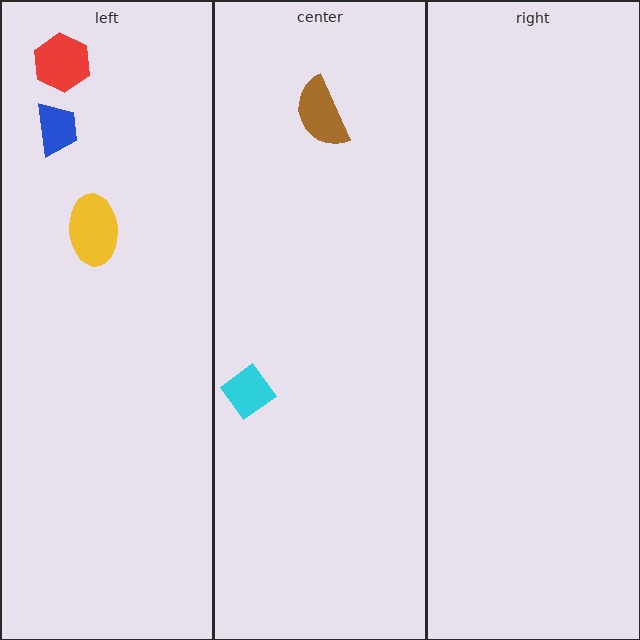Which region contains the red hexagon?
The left region.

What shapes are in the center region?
The brown semicircle, the cyan diamond.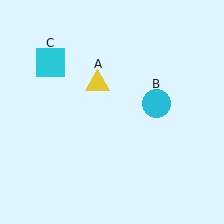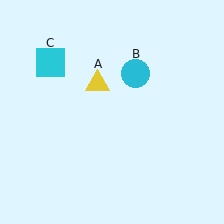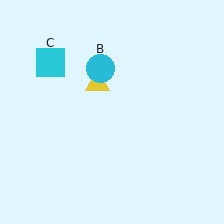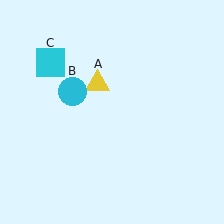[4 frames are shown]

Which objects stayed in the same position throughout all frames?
Yellow triangle (object A) and cyan square (object C) remained stationary.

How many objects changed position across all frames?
1 object changed position: cyan circle (object B).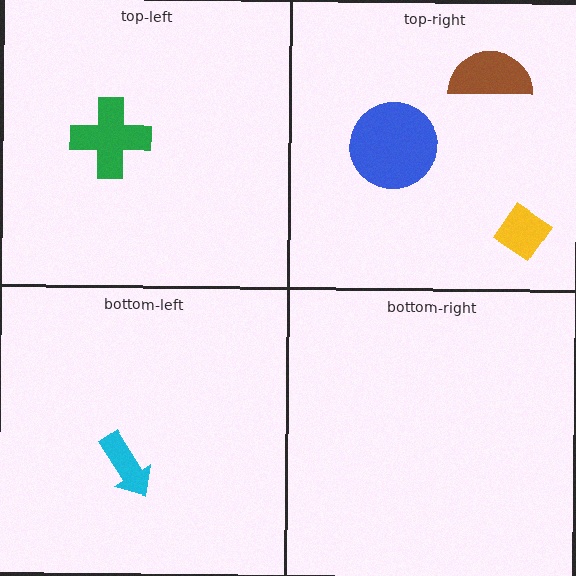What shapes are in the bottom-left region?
The cyan arrow.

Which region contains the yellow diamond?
The top-right region.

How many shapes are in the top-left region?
1.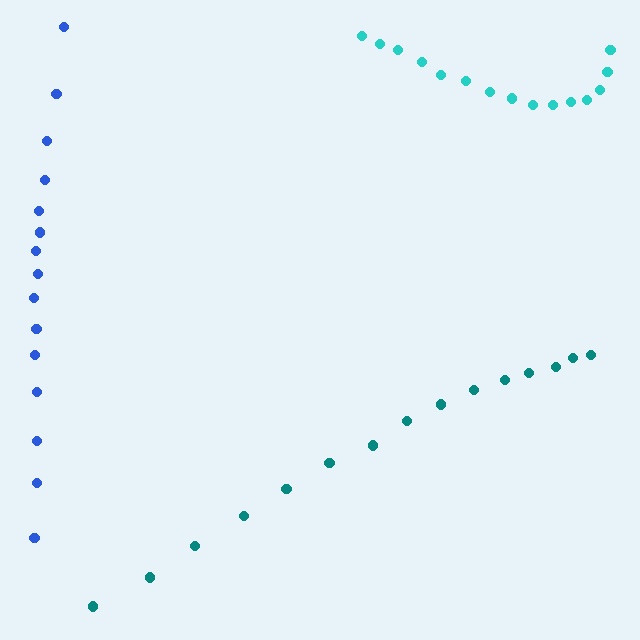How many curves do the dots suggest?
There are 3 distinct paths.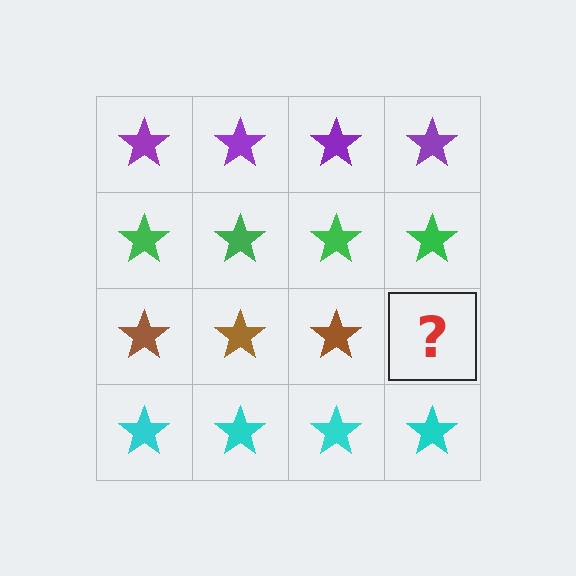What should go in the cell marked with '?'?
The missing cell should contain a brown star.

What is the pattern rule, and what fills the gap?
The rule is that each row has a consistent color. The gap should be filled with a brown star.